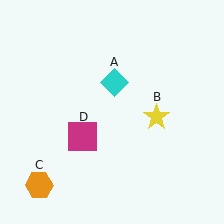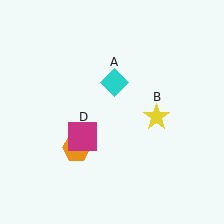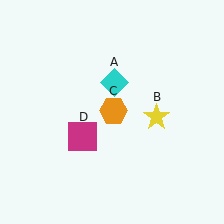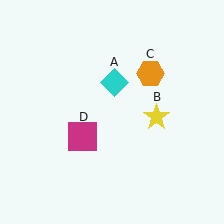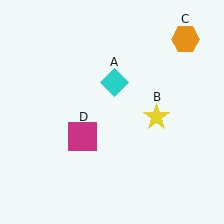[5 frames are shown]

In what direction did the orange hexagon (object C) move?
The orange hexagon (object C) moved up and to the right.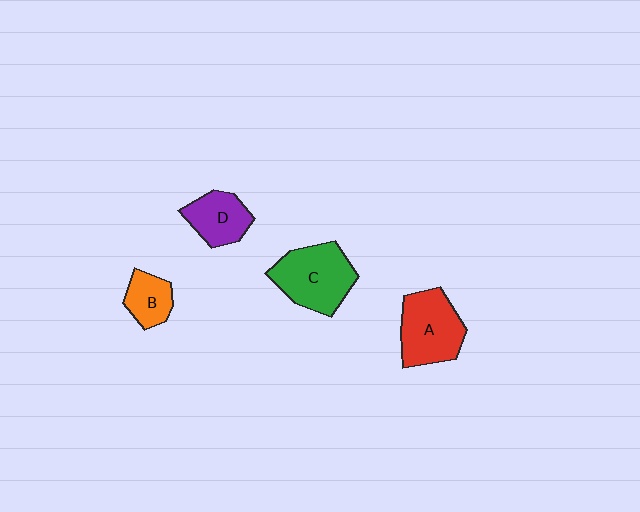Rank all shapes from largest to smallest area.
From largest to smallest: C (green), A (red), D (purple), B (orange).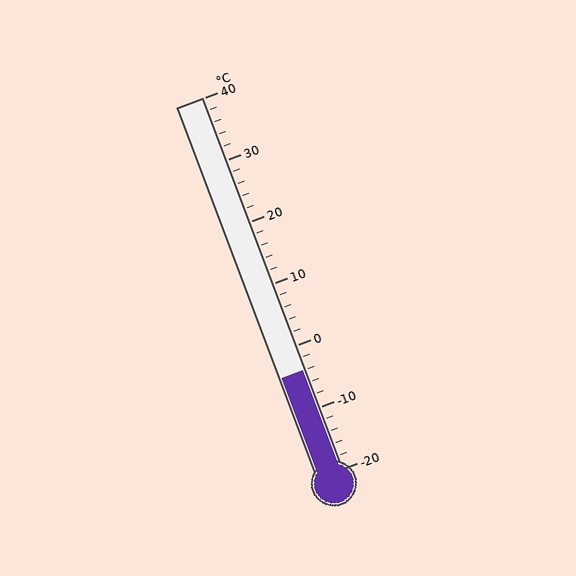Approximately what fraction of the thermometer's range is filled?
The thermometer is filled to approximately 25% of its range.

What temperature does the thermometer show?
The thermometer shows approximately -4°C.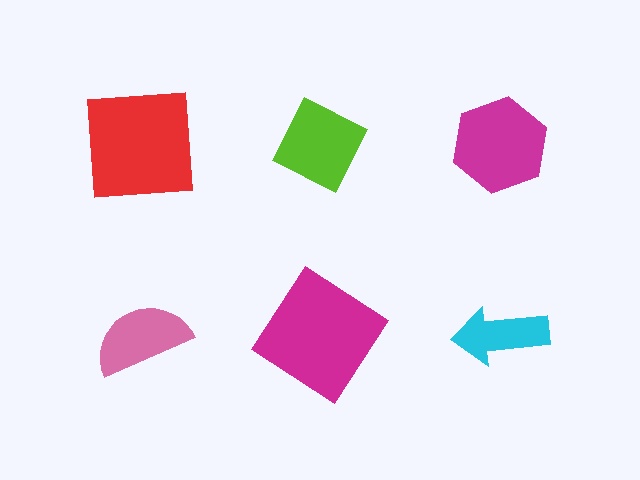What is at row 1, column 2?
A lime diamond.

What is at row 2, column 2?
A magenta diamond.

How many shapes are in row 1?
3 shapes.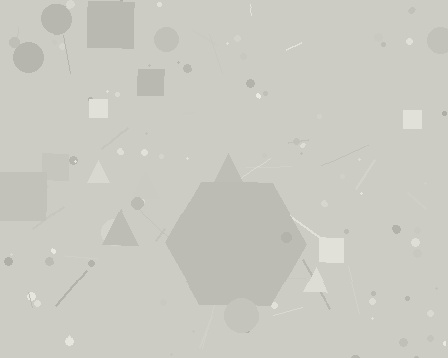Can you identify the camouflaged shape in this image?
The camouflaged shape is a hexagon.